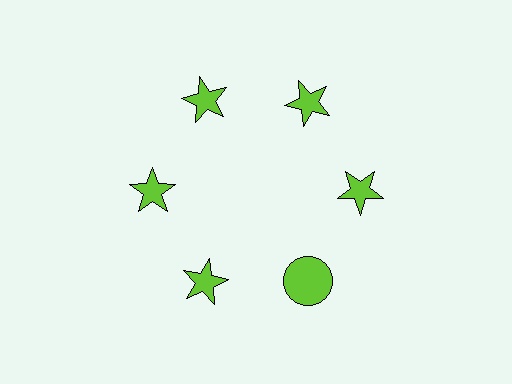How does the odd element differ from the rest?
It has a different shape: circle instead of star.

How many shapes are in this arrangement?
There are 6 shapes arranged in a ring pattern.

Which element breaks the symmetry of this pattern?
The lime circle at roughly the 5 o'clock position breaks the symmetry. All other shapes are lime stars.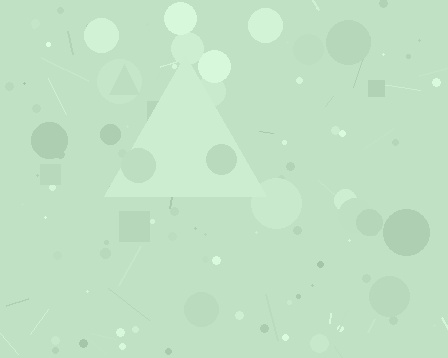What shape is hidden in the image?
A triangle is hidden in the image.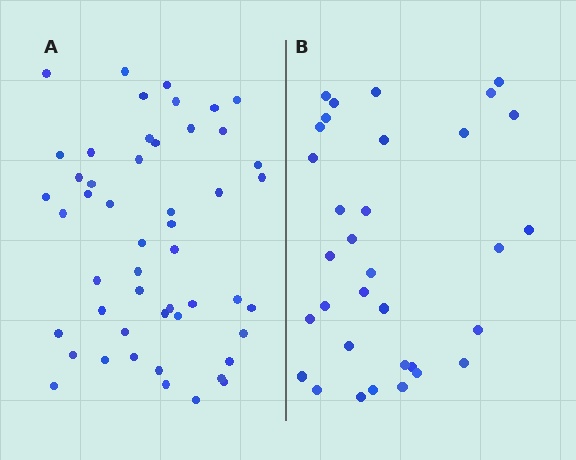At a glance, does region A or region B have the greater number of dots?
Region A (the left region) has more dots.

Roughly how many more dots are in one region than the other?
Region A has approximately 15 more dots than region B.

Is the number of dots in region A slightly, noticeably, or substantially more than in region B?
Region A has substantially more. The ratio is roughly 1.5 to 1.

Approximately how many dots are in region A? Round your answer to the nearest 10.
About 50 dots.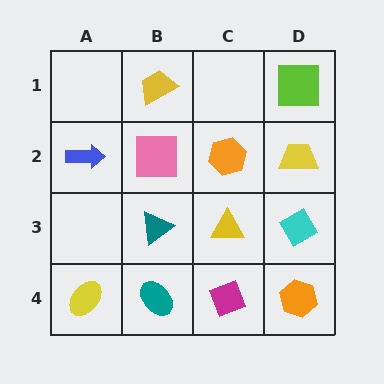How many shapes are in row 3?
3 shapes.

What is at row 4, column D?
An orange hexagon.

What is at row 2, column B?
A pink square.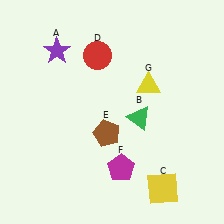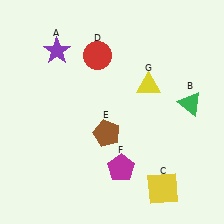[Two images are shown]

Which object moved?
The green triangle (B) moved right.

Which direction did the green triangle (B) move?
The green triangle (B) moved right.